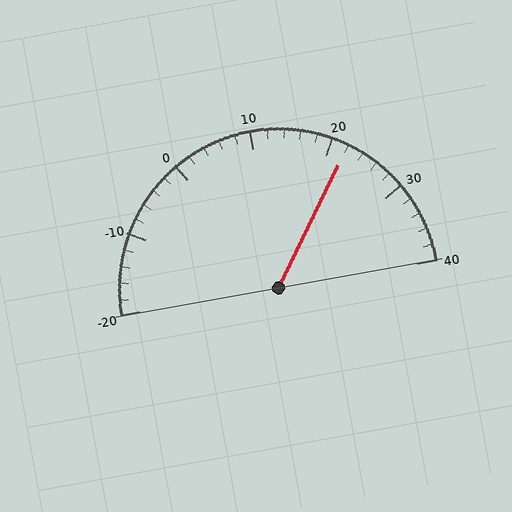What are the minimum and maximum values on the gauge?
The gauge ranges from -20 to 40.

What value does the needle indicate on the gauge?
The needle indicates approximately 22.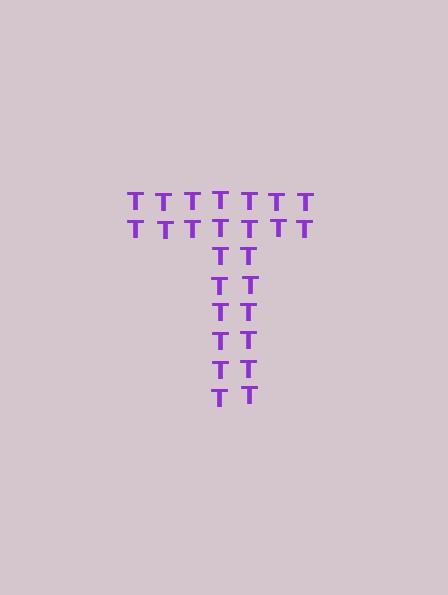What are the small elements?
The small elements are letter T's.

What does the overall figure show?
The overall figure shows the letter T.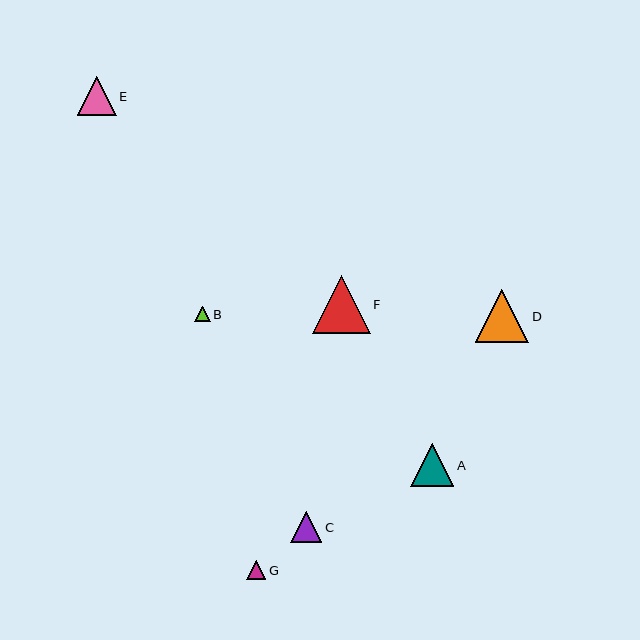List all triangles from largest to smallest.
From largest to smallest: F, D, A, E, C, G, B.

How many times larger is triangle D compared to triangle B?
Triangle D is approximately 3.5 times the size of triangle B.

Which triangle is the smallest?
Triangle B is the smallest with a size of approximately 15 pixels.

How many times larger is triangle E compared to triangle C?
Triangle E is approximately 1.2 times the size of triangle C.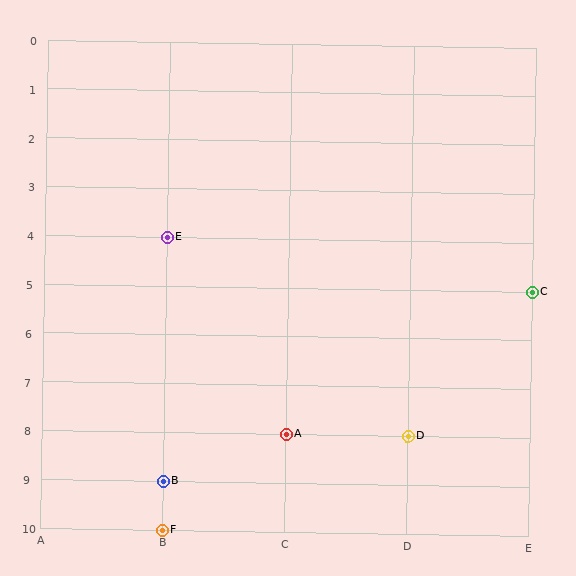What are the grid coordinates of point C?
Point C is at grid coordinates (E, 5).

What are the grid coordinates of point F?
Point F is at grid coordinates (B, 10).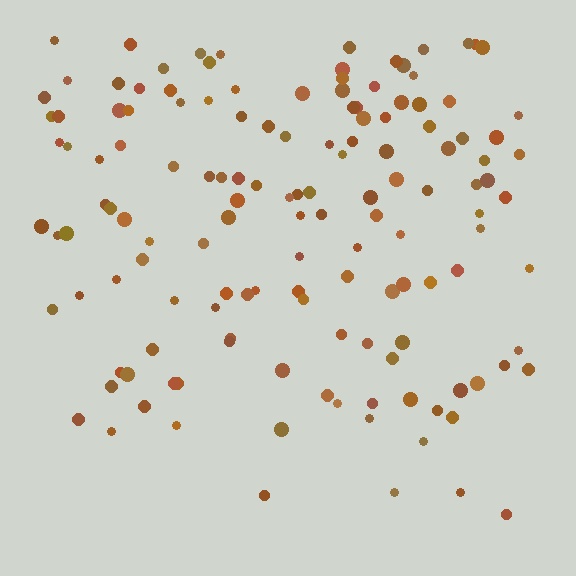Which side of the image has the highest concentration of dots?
The top.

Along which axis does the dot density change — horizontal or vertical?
Vertical.